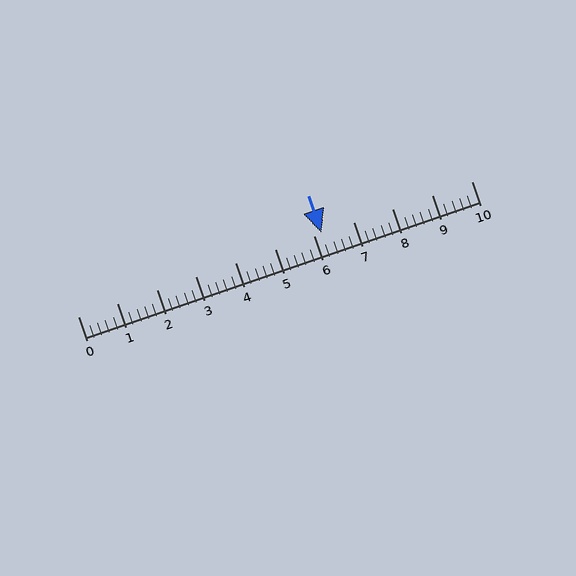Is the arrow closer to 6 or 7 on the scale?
The arrow is closer to 6.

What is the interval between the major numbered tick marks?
The major tick marks are spaced 1 units apart.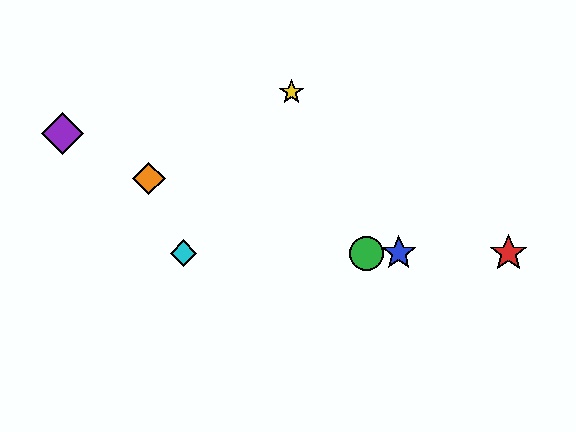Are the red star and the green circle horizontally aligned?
Yes, both are at y≈253.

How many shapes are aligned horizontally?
4 shapes (the red star, the blue star, the green circle, the cyan diamond) are aligned horizontally.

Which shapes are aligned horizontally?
The red star, the blue star, the green circle, the cyan diamond are aligned horizontally.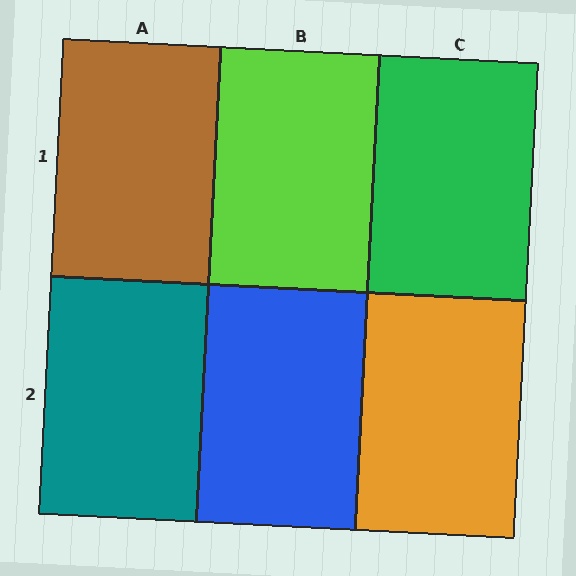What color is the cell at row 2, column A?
Teal.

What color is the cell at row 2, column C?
Orange.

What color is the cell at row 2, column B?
Blue.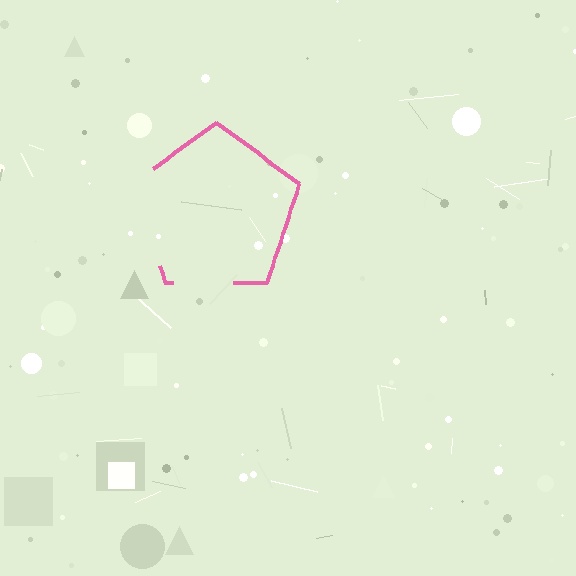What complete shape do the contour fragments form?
The contour fragments form a pentagon.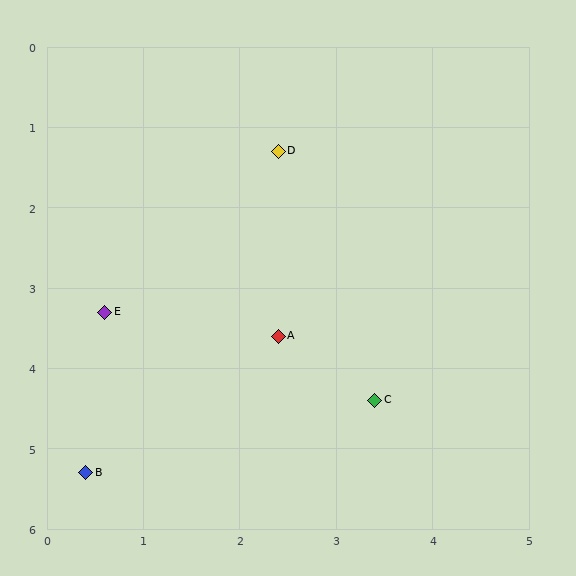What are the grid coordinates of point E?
Point E is at approximately (0.6, 3.3).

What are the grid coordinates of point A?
Point A is at approximately (2.4, 3.6).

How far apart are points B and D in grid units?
Points B and D are about 4.5 grid units apart.